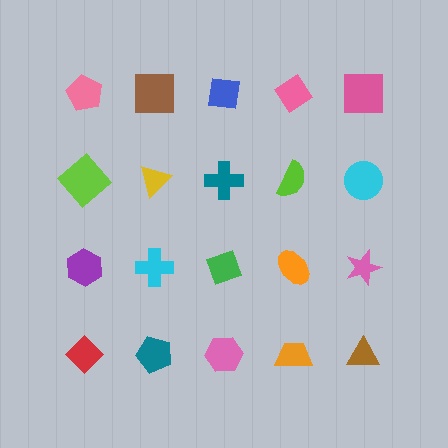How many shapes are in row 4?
5 shapes.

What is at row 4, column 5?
A brown triangle.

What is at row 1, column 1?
A pink pentagon.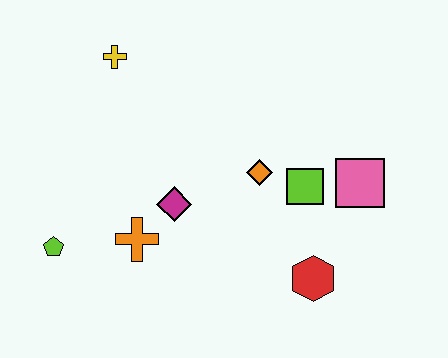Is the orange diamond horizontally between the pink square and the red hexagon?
No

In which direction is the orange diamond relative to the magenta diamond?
The orange diamond is to the right of the magenta diamond.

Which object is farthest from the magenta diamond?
The pink square is farthest from the magenta diamond.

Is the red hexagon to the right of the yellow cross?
Yes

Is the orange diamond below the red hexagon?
No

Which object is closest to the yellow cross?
The magenta diamond is closest to the yellow cross.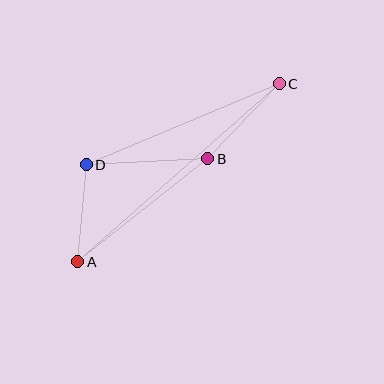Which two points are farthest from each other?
Points A and C are farthest from each other.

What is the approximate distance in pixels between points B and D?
The distance between B and D is approximately 121 pixels.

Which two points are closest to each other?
Points A and D are closest to each other.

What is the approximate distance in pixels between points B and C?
The distance between B and C is approximately 104 pixels.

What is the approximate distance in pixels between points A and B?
The distance between A and B is approximately 166 pixels.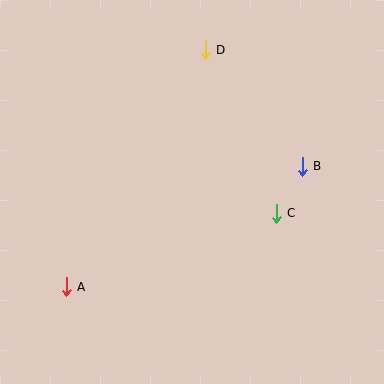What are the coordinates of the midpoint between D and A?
The midpoint between D and A is at (136, 168).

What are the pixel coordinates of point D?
Point D is at (205, 50).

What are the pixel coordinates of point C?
Point C is at (276, 213).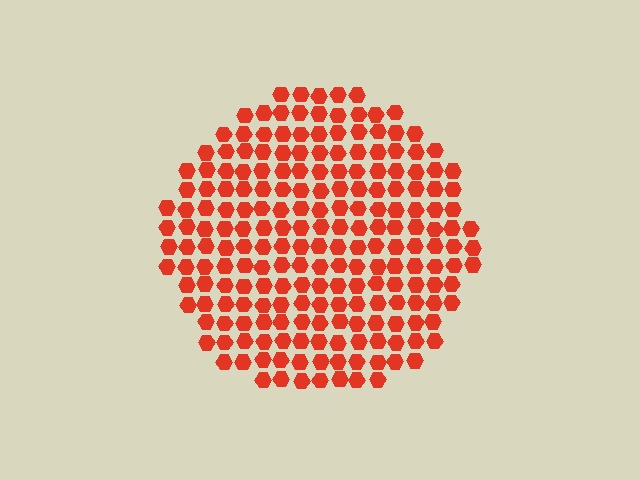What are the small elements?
The small elements are hexagons.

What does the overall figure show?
The overall figure shows a circle.